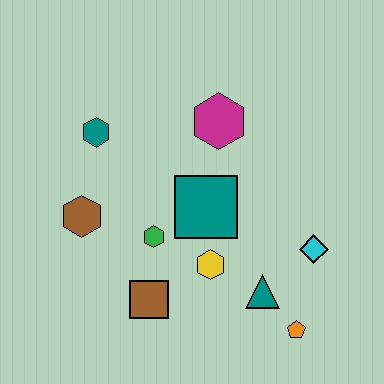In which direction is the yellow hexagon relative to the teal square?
The yellow hexagon is below the teal square.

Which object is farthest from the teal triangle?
The teal hexagon is farthest from the teal triangle.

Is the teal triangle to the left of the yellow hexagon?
No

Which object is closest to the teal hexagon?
The brown hexagon is closest to the teal hexagon.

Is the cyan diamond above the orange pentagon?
Yes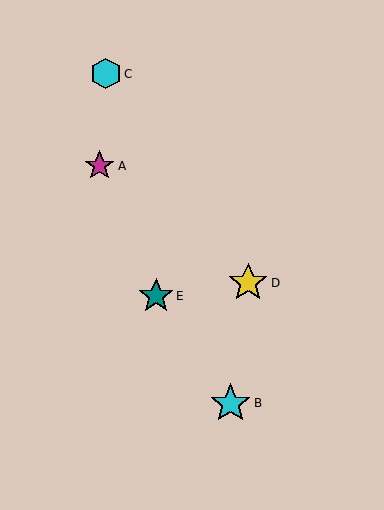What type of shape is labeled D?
Shape D is a yellow star.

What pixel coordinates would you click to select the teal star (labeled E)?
Click at (156, 296) to select the teal star E.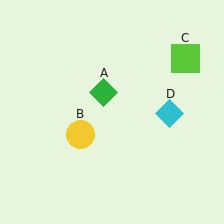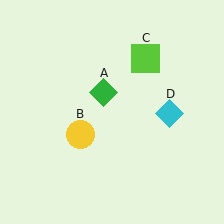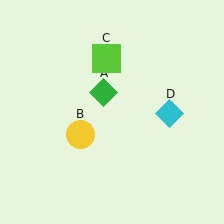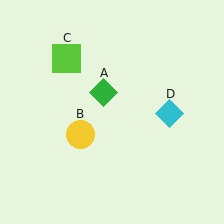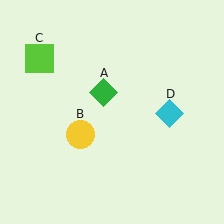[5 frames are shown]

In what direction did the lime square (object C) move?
The lime square (object C) moved left.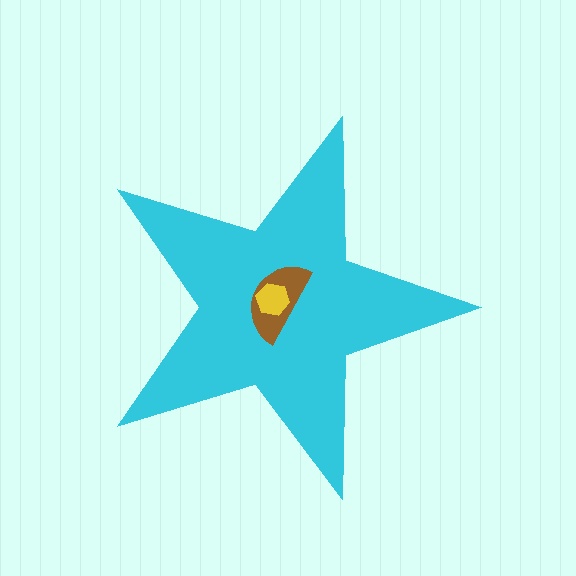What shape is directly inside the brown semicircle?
The yellow hexagon.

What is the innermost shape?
The yellow hexagon.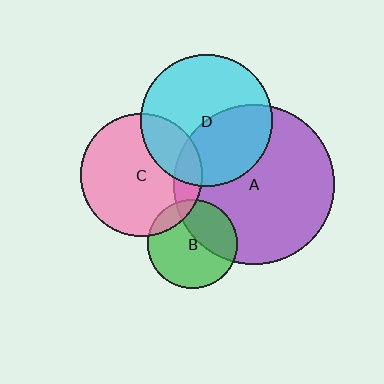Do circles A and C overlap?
Yes.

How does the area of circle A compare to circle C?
Approximately 1.7 times.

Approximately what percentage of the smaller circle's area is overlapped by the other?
Approximately 15%.